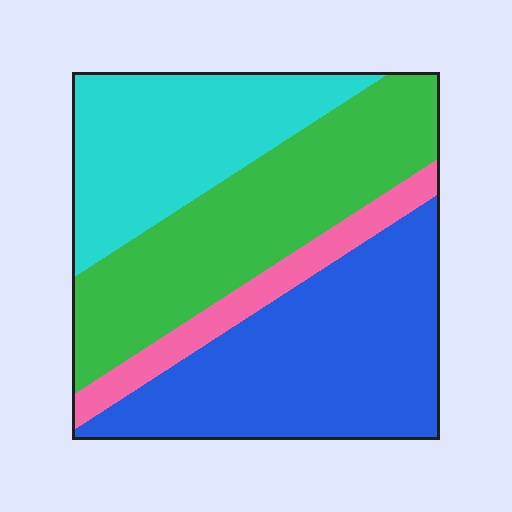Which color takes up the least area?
Pink, at roughly 10%.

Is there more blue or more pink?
Blue.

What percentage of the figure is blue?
Blue takes up about one third (1/3) of the figure.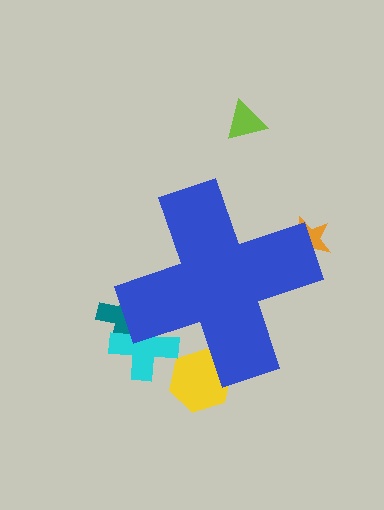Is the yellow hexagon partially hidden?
Yes, the yellow hexagon is partially hidden behind the blue cross.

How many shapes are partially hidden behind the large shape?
4 shapes are partially hidden.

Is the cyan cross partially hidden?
Yes, the cyan cross is partially hidden behind the blue cross.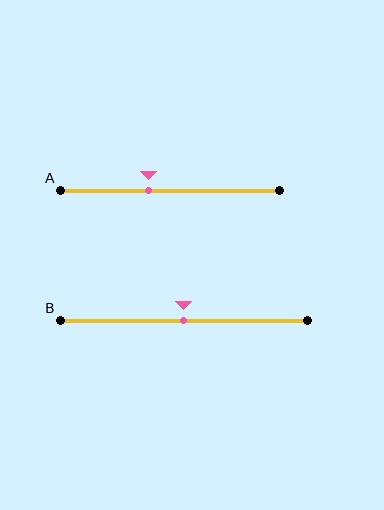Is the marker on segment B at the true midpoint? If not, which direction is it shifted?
Yes, the marker on segment B is at the true midpoint.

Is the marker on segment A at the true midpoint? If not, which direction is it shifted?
No, the marker on segment A is shifted to the left by about 10% of the segment length.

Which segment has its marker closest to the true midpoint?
Segment B has its marker closest to the true midpoint.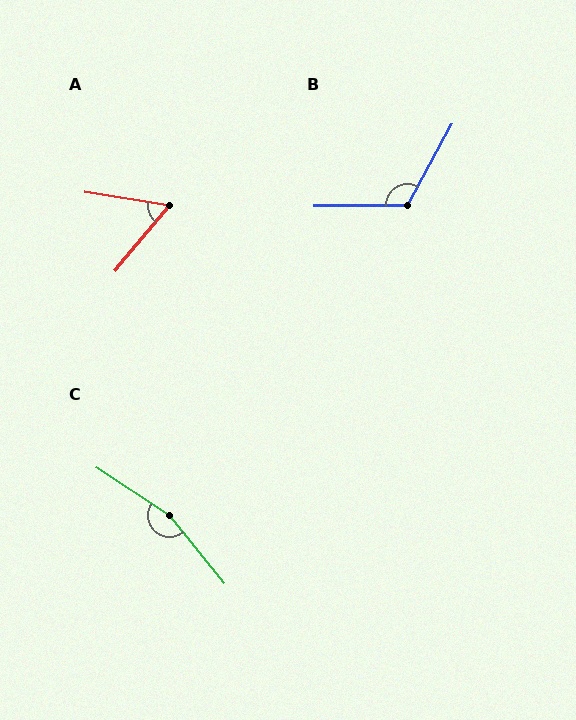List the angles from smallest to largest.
A (59°), B (119°), C (162°).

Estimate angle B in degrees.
Approximately 119 degrees.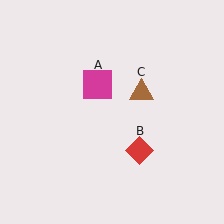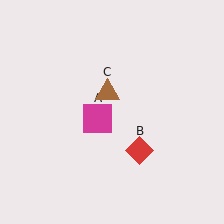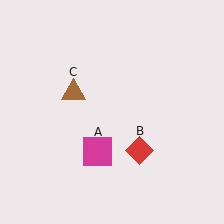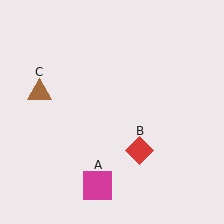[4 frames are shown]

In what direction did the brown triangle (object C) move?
The brown triangle (object C) moved left.